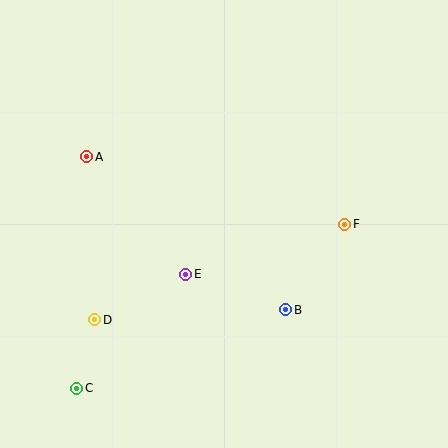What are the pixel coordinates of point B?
Point B is at (286, 310).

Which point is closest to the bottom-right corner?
Point B is closest to the bottom-right corner.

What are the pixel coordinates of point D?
Point D is at (95, 320).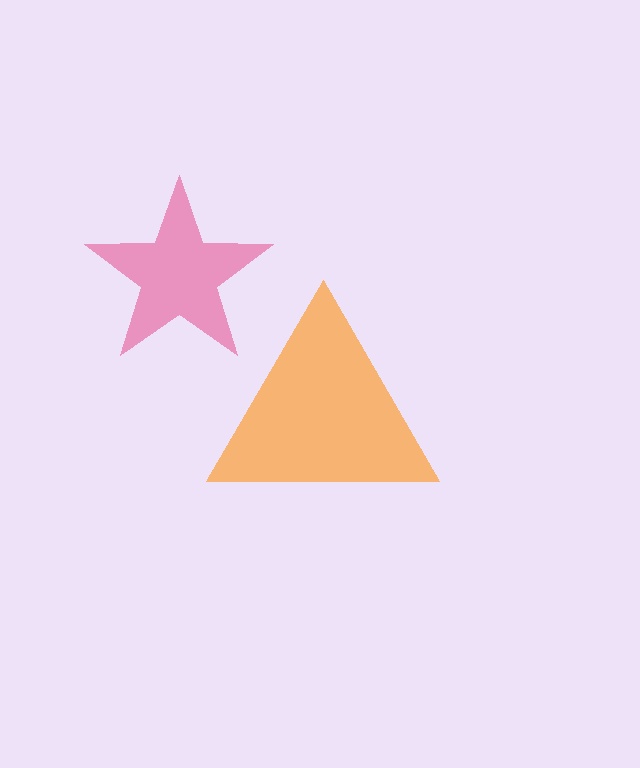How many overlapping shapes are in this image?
There are 2 overlapping shapes in the image.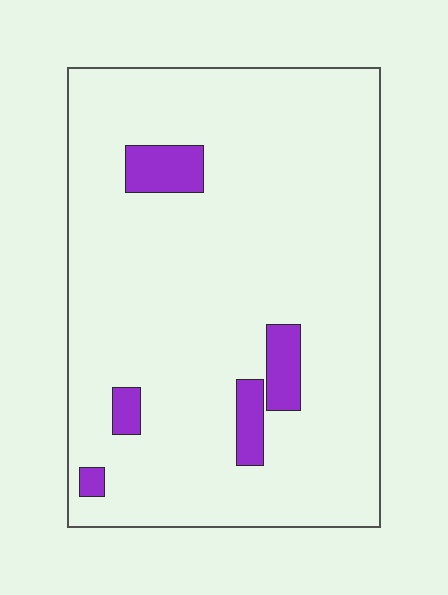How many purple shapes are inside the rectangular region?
5.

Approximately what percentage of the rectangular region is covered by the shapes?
Approximately 10%.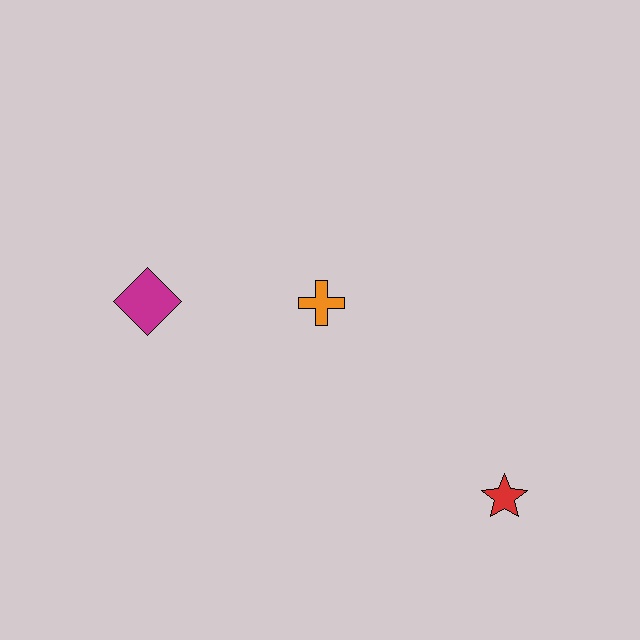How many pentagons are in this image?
There are no pentagons.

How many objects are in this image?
There are 3 objects.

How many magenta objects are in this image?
There is 1 magenta object.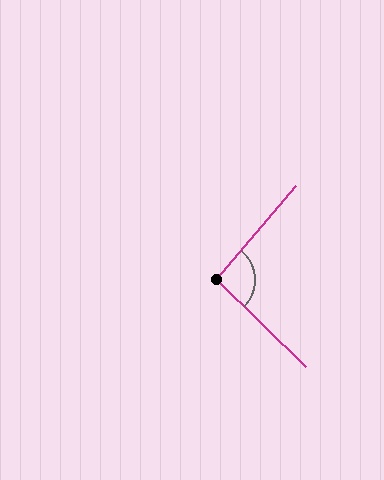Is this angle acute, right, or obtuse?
It is approximately a right angle.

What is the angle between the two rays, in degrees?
Approximately 94 degrees.